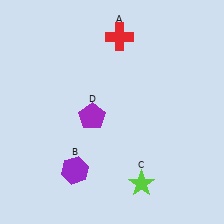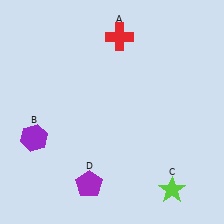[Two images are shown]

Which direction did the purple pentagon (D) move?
The purple pentagon (D) moved down.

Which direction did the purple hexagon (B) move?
The purple hexagon (B) moved left.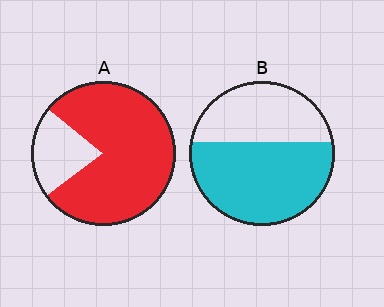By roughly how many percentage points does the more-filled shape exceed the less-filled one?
By roughly 20 percentage points (A over B).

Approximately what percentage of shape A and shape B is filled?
A is approximately 80% and B is approximately 60%.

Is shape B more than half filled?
Yes.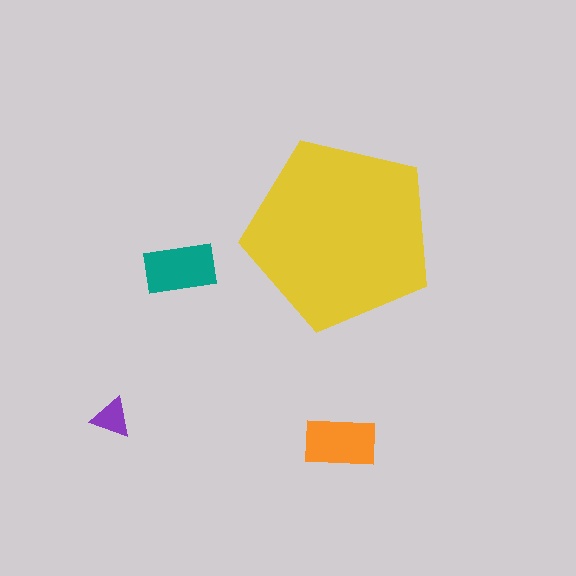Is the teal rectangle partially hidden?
No, the teal rectangle is fully visible.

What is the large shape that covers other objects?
A yellow pentagon.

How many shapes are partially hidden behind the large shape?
0 shapes are partially hidden.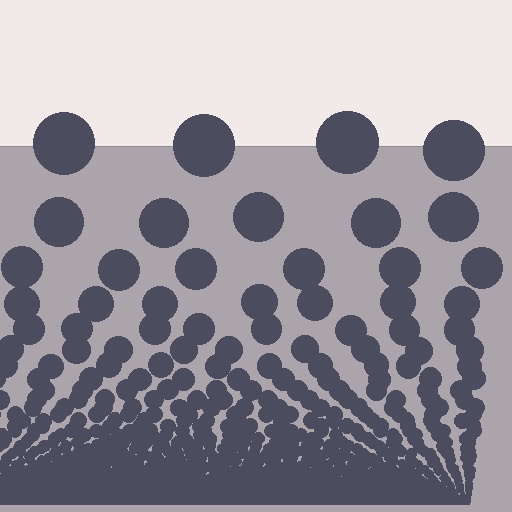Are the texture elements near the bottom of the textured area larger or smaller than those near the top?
Smaller. The gradient is inverted — elements near the bottom are smaller and denser.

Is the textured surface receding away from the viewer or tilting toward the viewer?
The surface appears to tilt toward the viewer. Texture elements get larger and sparser toward the top.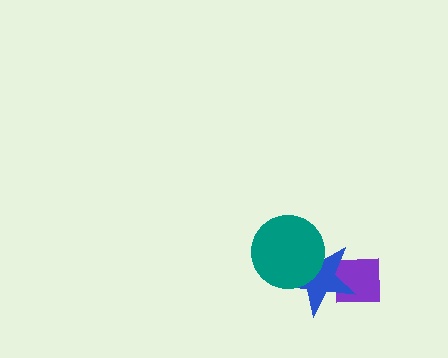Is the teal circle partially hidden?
No, no other shape covers it.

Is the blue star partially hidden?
Yes, it is partially covered by another shape.